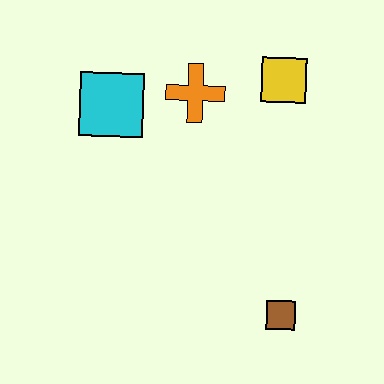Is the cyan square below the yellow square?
Yes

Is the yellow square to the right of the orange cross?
Yes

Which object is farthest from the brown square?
The cyan square is farthest from the brown square.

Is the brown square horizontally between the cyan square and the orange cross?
No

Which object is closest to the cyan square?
The orange cross is closest to the cyan square.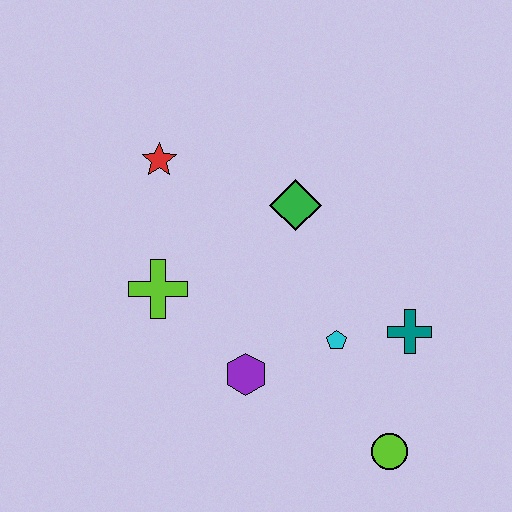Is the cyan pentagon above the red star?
No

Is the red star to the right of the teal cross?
No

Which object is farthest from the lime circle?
The red star is farthest from the lime circle.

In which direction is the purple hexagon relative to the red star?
The purple hexagon is below the red star.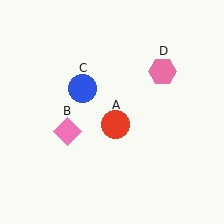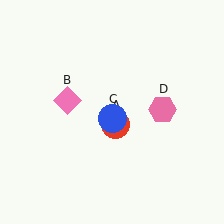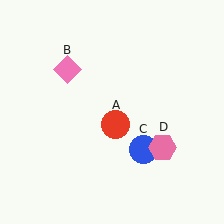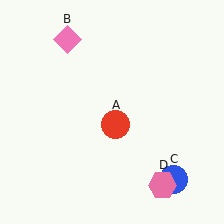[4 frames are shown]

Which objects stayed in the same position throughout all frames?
Red circle (object A) remained stationary.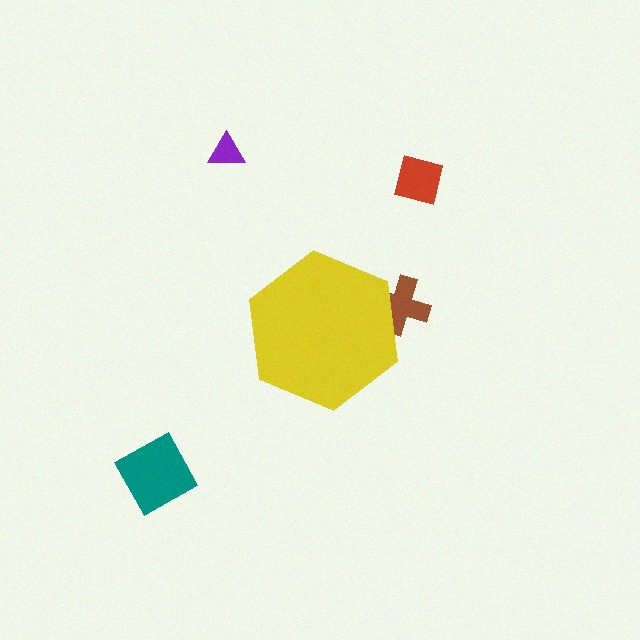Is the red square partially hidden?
No, the red square is fully visible.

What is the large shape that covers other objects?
A yellow hexagon.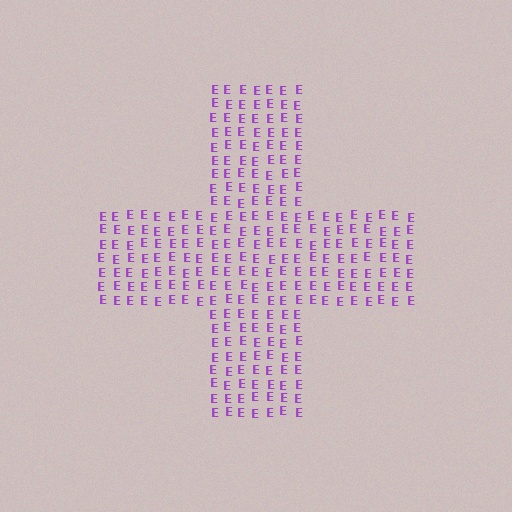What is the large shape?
The large shape is a cross.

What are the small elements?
The small elements are letter E's.